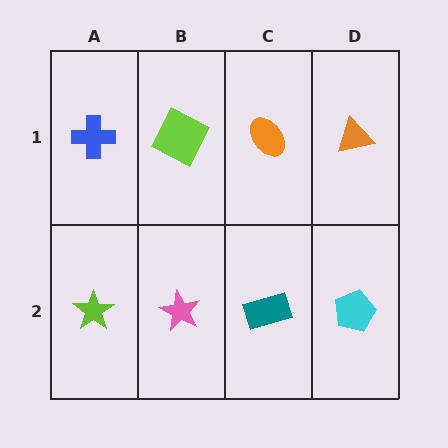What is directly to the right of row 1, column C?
An orange triangle.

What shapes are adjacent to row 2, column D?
An orange triangle (row 1, column D), a teal rectangle (row 2, column C).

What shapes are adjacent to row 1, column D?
A cyan pentagon (row 2, column D), an orange ellipse (row 1, column C).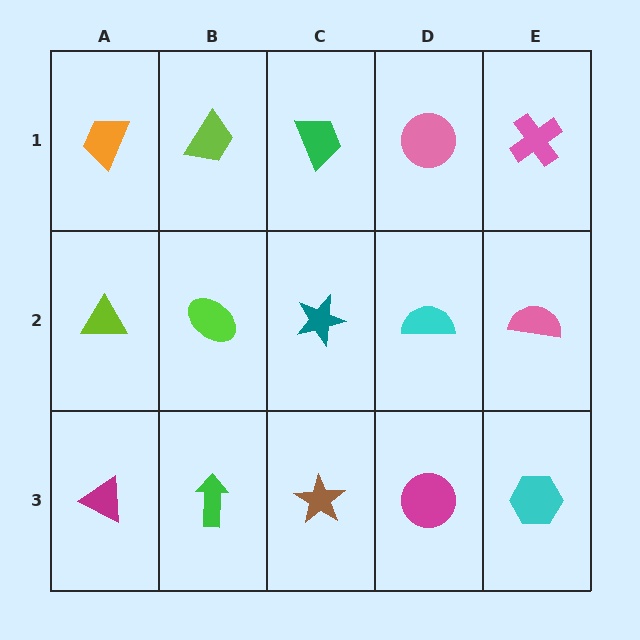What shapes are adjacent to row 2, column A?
An orange trapezoid (row 1, column A), a magenta triangle (row 3, column A), a lime ellipse (row 2, column B).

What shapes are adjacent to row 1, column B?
A lime ellipse (row 2, column B), an orange trapezoid (row 1, column A), a green trapezoid (row 1, column C).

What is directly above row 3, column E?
A pink semicircle.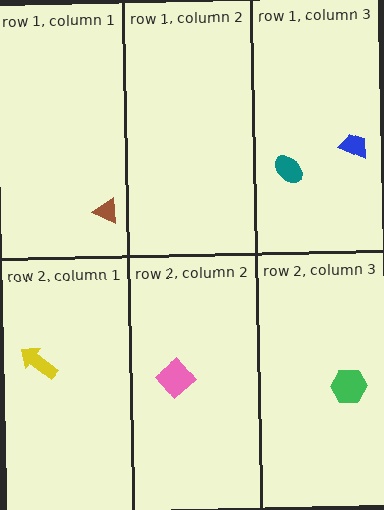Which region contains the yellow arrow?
The row 2, column 1 region.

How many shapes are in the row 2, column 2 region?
1.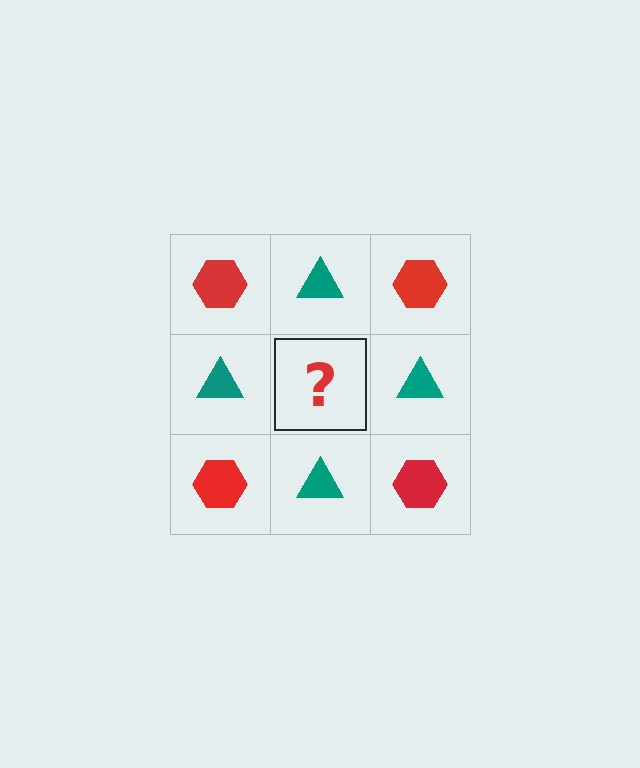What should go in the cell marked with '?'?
The missing cell should contain a red hexagon.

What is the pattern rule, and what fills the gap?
The rule is that it alternates red hexagon and teal triangle in a checkerboard pattern. The gap should be filled with a red hexagon.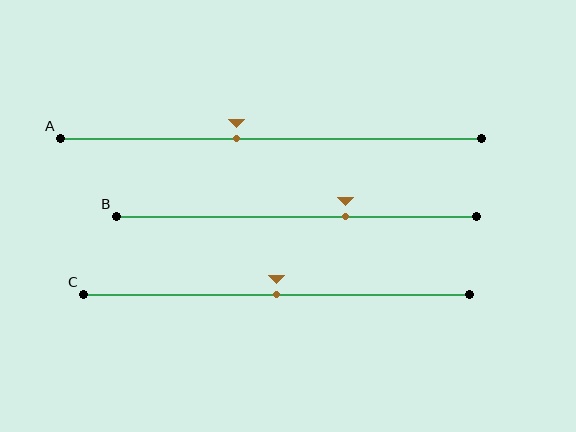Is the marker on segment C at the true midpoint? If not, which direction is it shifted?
Yes, the marker on segment C is at the true midpoint.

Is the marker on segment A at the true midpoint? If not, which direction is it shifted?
No, the marker on segment A is shifted to the left by about 8% of the segment length.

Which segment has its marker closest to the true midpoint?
Segment C has its marker closest to the true midpoint.